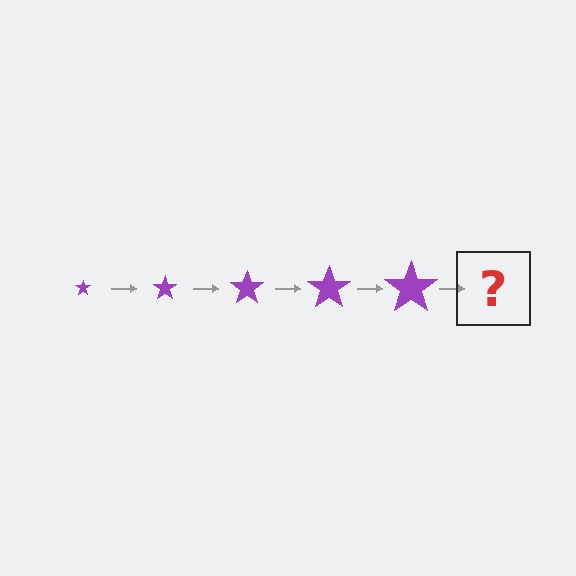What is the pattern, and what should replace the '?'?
The pattern is that the star gets progressively larger each step. The '?' should be a purple star, larger than the previous one.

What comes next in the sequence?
The next element should be a purple star, larger than the previous one.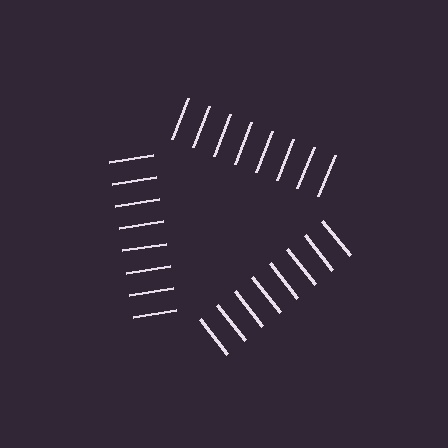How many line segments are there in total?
24 — 8 along each of the 3 edges.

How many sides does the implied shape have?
3 sides — the line-ends trace a triangle.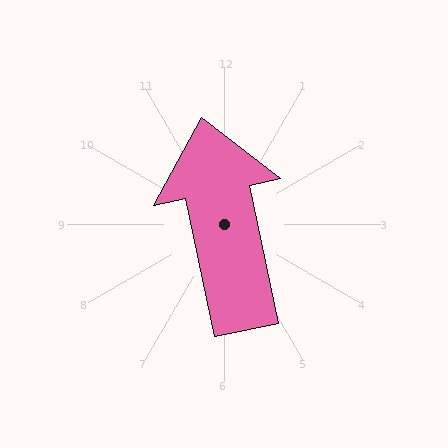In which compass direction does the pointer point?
North.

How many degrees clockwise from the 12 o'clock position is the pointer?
Approximately 348 degrees.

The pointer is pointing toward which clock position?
Roughly 12 o'clock.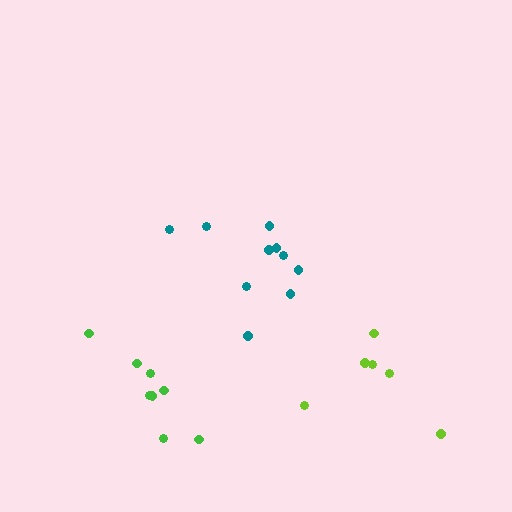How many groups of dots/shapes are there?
There are 3 groups.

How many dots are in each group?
Group 1: 8 dots, Group 2: 10 dots, Group 3: 6 dots (24 total).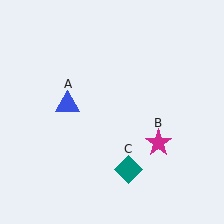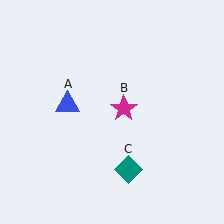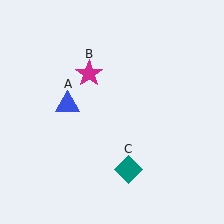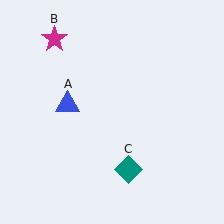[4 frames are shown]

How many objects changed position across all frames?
1 object changed position: magenta star (object B).